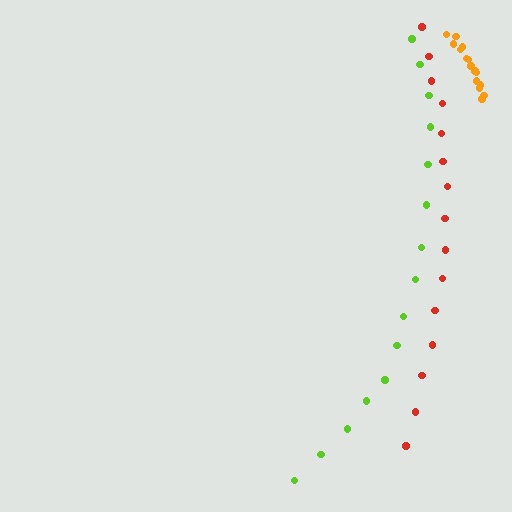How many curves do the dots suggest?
There are 3 distinct paths.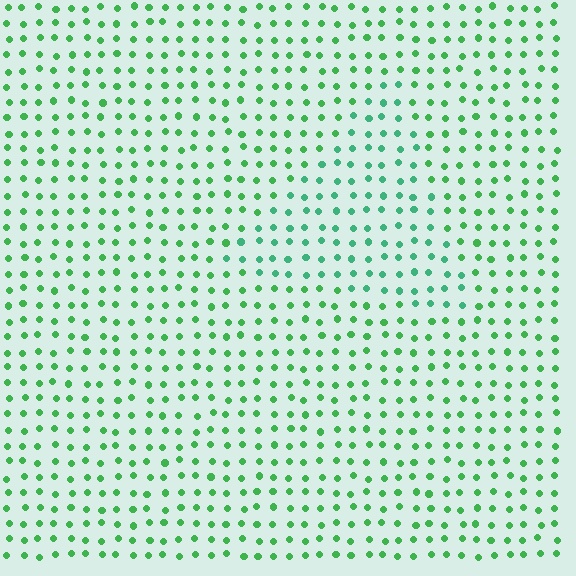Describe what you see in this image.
The image is filled with small green elements in a uniform arrangement. A triangle-shaped region is visible where the elements are tinted to a slightly different hue, forming a subtle color boundary.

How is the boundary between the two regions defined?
The boundary is defined purely by a slight shift in hue (about 24 degrees). Spacing, size, and orientation are identical on both sides.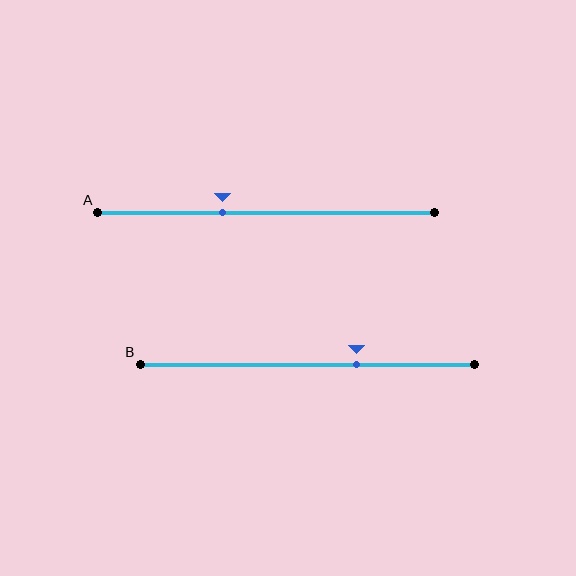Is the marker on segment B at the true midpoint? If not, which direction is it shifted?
No, the marker on segment B is shifted to the right by about 15% of the segment length.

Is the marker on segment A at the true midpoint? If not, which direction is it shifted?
No, the marker on segment A is shifted to the left by about 13% of the segment length.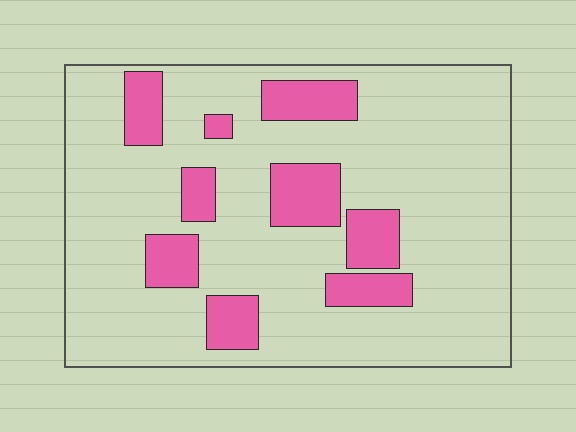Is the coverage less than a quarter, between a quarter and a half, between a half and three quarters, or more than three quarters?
Less than a quarter.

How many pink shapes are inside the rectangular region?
9.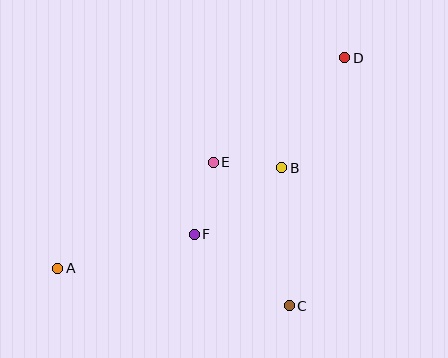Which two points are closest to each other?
Points B and E are closest to each other.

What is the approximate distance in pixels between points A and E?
The distance between A and E is approximately 188 pixels.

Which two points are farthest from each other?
Points A and D are farthest from each other.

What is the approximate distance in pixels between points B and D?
The distance between B and D is approximately 127 pixels.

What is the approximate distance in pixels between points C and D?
The distance between C and D is approximately 254 pixels.